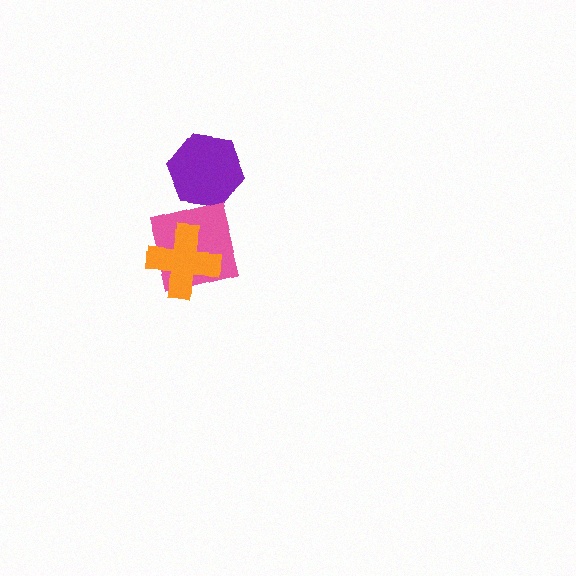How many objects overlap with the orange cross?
1 object overlaps with the orange cross.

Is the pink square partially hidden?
Yes, it is partially covered by another shape.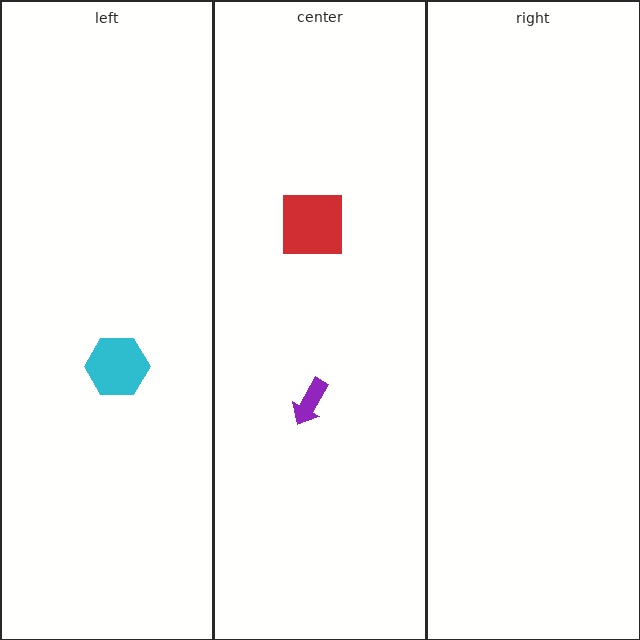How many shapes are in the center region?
2.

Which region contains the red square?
The center region.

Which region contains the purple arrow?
The center region.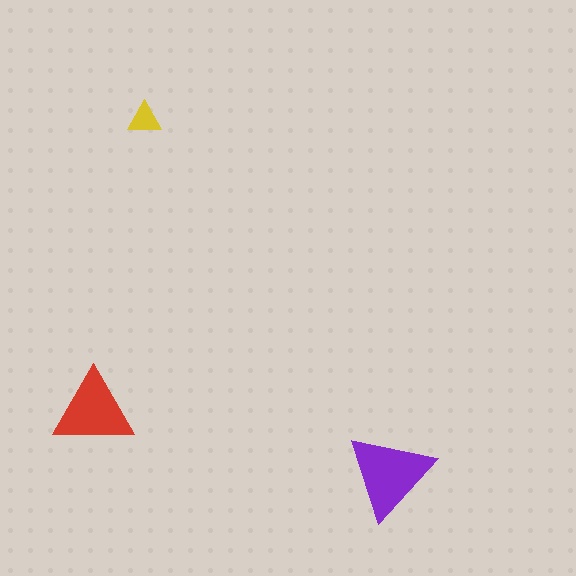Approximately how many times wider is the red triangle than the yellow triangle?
About 2.5 times wider.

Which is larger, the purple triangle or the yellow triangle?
The purple one.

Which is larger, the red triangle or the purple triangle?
The purple one.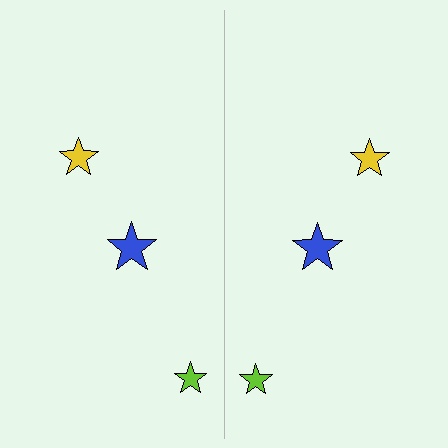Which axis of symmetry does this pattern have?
The pattern has a vertical axis of symmetry running through the center of the image.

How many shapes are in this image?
There are 6 shapes in this image.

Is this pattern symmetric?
Yes, this pattern has bilateral (reflection) symmetry.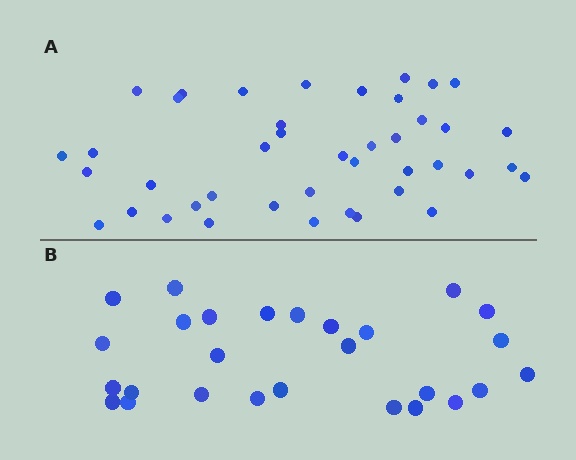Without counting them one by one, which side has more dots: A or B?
Region A (the top region) has more dots.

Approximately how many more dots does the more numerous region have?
Region A has approximately 15 more dots than region B.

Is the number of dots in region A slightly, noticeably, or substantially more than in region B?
Region A has substantially more. The ratio is roughly 1.6 to 1.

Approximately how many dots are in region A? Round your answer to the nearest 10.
About 40 dots. (The exact count is 42, which rounds to 40.)